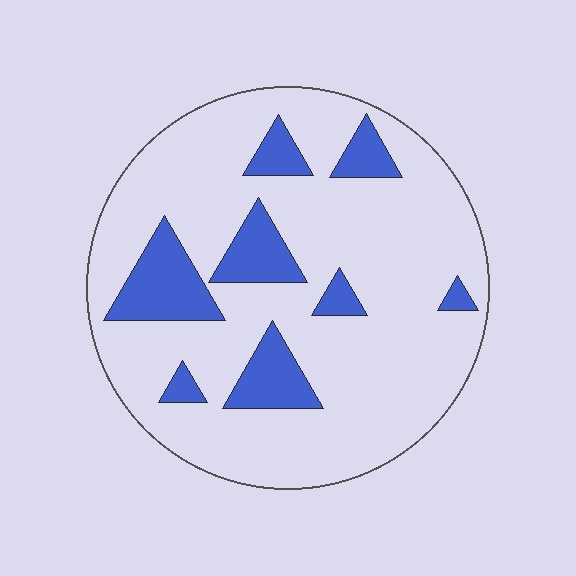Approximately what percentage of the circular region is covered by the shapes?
Approximately 20%.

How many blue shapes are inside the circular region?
8.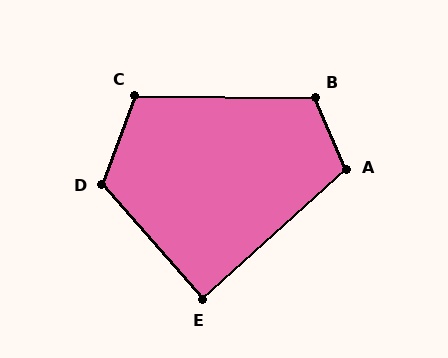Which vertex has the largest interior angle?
D, at approximately 118 degrees.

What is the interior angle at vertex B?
Approximately 114 degrees (obtuse).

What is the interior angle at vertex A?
Approximately 109 degrees (obtuse).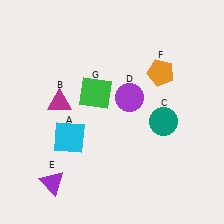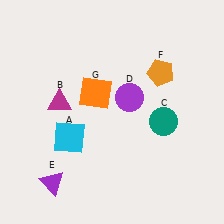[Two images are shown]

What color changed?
The square (G) changed from green in Image 1 to orange in Image 2.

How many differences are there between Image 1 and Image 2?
There is 1 difference between the two images.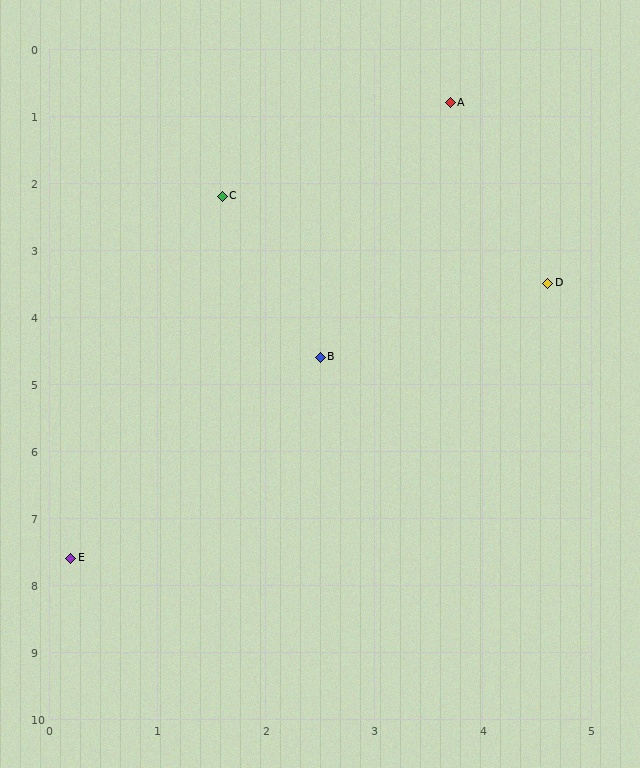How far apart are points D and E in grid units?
Points D and E are about 6.0 grid units apart.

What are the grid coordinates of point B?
Point B is at approximately (2.5, 4.6).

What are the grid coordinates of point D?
Point D is at approximately (4.6, 3.5).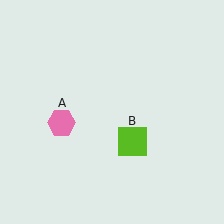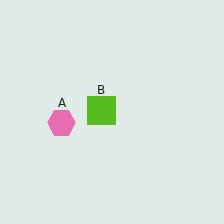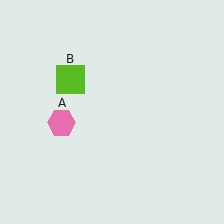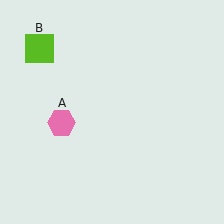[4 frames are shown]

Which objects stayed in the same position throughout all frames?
Pink hexagon (object A) remained stationary.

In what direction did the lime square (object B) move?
The lime square (object B) moved up and to the left.